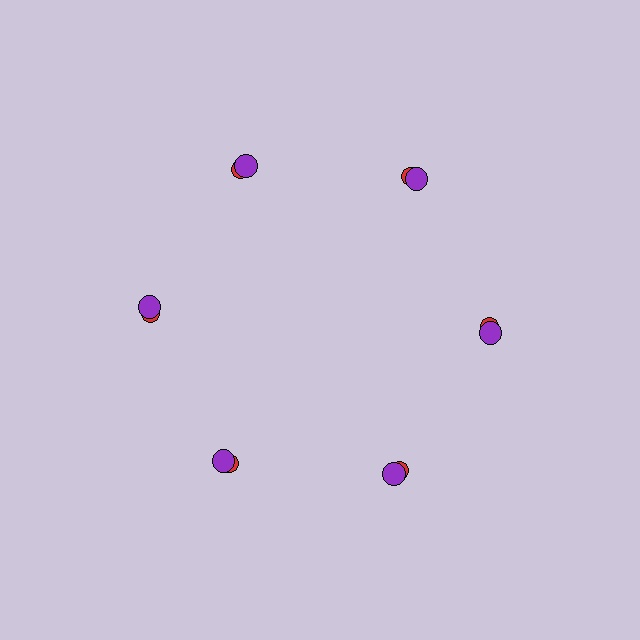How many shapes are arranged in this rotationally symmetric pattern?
There are 12 shapes, arranged in 6 groups of 2.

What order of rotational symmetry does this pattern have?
This pattern has 6-fold rotational symmetry.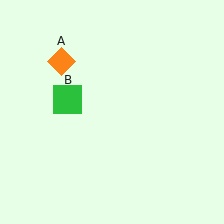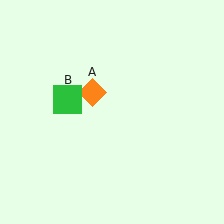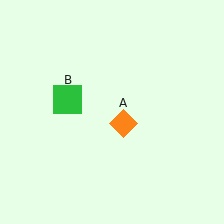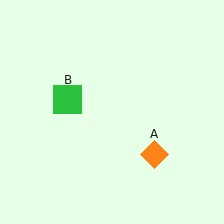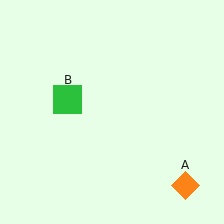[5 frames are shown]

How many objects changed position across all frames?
1 object changed position: orange diamond (object A).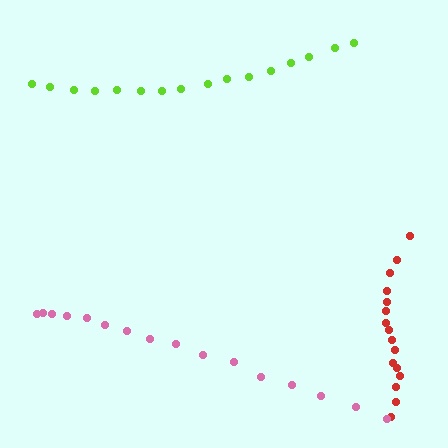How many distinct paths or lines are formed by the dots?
There are 3 distinct paths.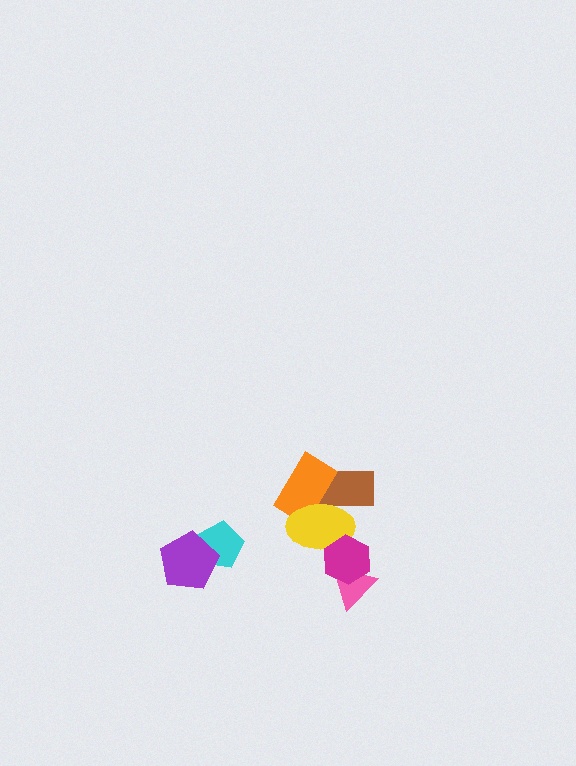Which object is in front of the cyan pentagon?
The purple pentagon is in front of the cyan pentagon.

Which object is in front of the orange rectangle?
The yellow ellipse is in front of the orange rectangle.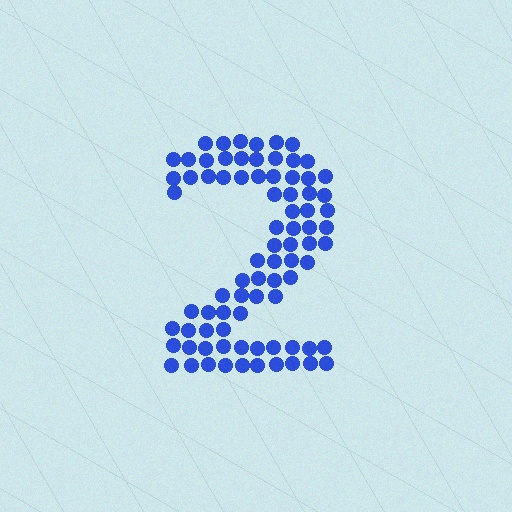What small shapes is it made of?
It is made of small circles.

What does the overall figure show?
The overall figure shows the digit 2.